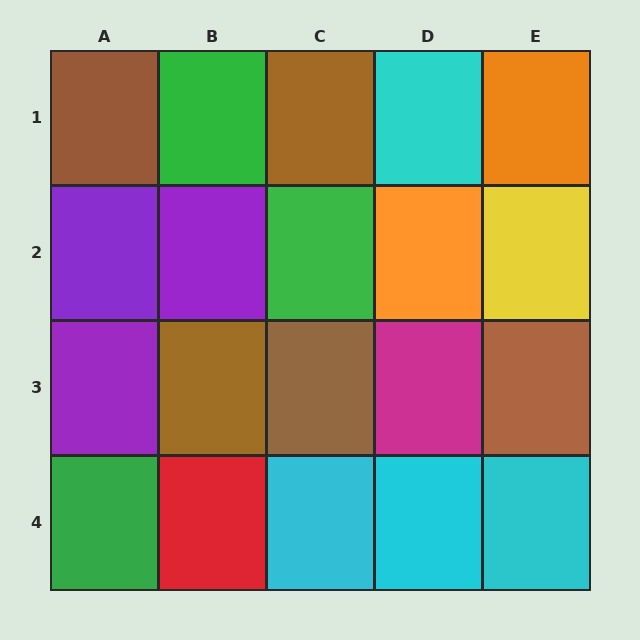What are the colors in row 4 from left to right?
Green, red, cyan, cyan, cyan.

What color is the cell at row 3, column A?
Purple.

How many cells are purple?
3 cells are purple.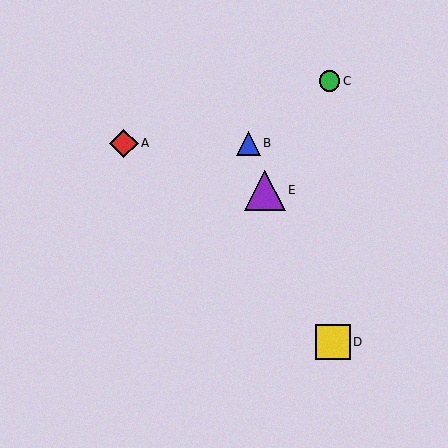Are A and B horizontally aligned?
Yes, both are at y≈143.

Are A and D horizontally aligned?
No, A is at y≈143 and D is at y≈342.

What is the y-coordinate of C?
Object C is at y≈81.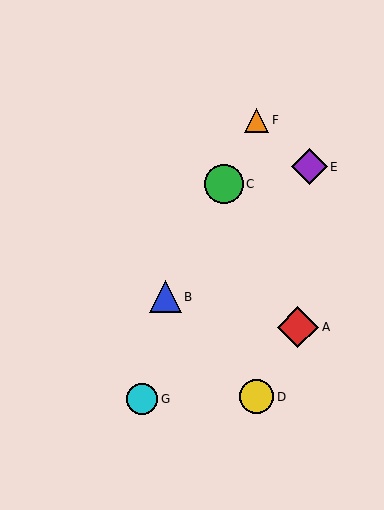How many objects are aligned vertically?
2 objects (D, F) are aligned vertically.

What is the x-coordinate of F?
Object F is at x≈257.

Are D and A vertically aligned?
No, D is at x≈257 and A is at x≈298.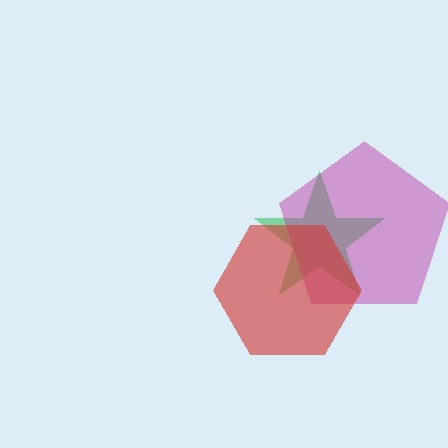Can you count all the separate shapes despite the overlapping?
Yes, there are 3 separate shapes.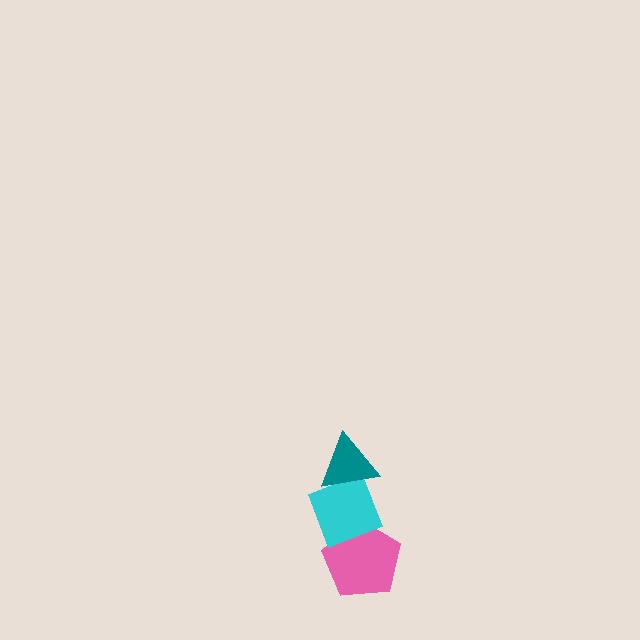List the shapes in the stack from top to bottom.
From top to bottom: the teal triangle, the cyan diamond, the pink pentagon.